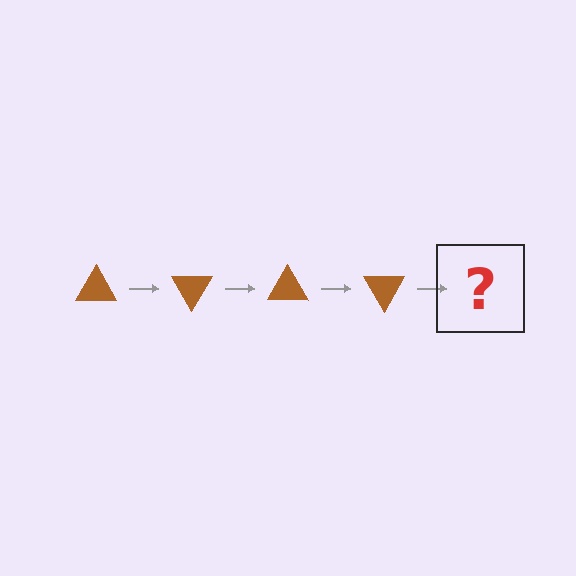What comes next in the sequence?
The next element should be a brown triangle rotated 240 degrees.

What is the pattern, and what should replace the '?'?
The pattern is that the triangle rotates 60 degrees each step. The '?' should be a brown triangle rotated 240 degrees.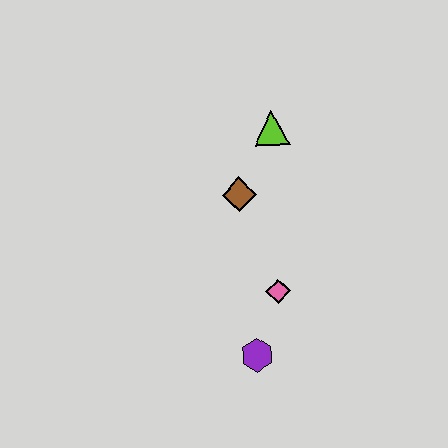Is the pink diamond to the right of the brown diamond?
Yes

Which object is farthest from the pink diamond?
The lime triangle is farthest from the pink diamond.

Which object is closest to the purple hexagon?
The pink diamond is closest to the purple hexagon.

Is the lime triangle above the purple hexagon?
Yes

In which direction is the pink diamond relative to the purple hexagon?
The pink diamond is above the purple hexagon.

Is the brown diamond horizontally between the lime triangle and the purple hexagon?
No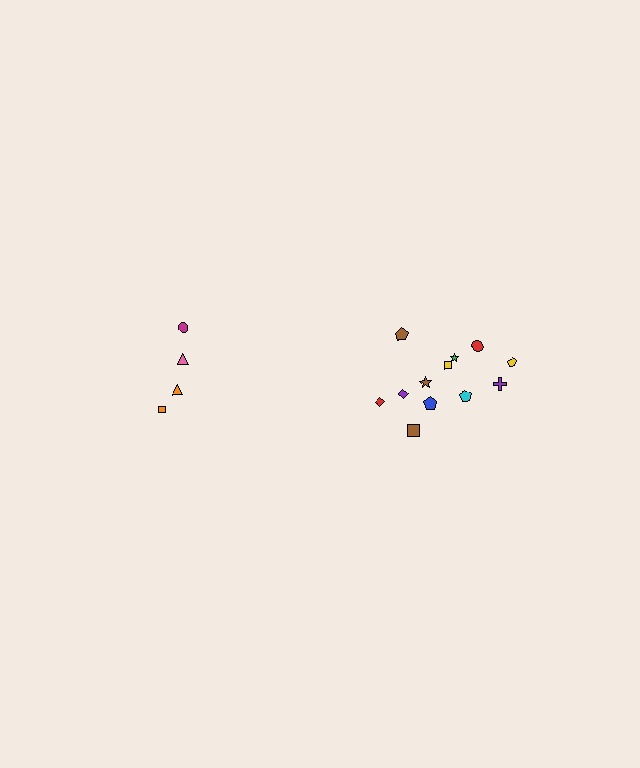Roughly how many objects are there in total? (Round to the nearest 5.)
Roughly 15 objects in total.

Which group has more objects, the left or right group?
The right group.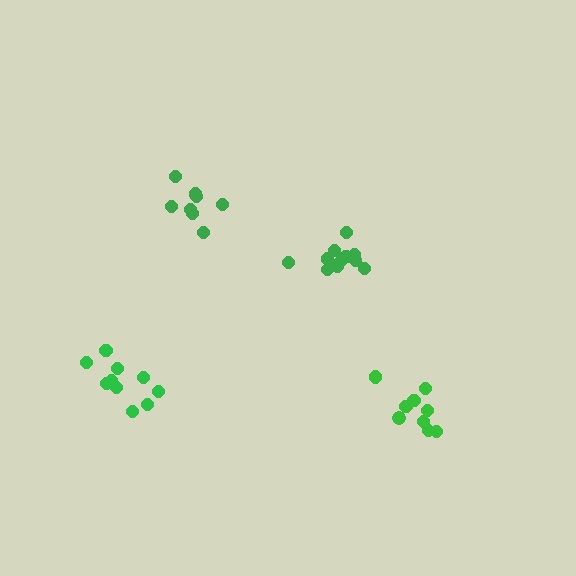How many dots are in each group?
Group 1: 8 dots, Group 2: 9 dots, Group 3: 11 dots, Group 4: 10 dots (38 total).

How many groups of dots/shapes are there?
There are 4 groups.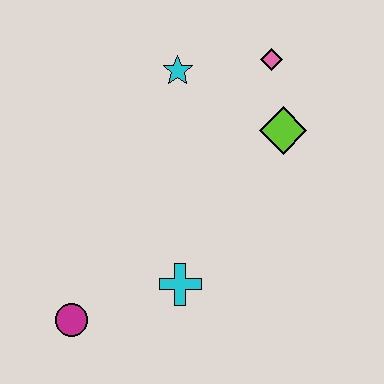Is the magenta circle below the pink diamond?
Yes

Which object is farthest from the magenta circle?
The pink diamond is farthest from the magenta circle.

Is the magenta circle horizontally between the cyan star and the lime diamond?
No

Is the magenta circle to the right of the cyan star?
No